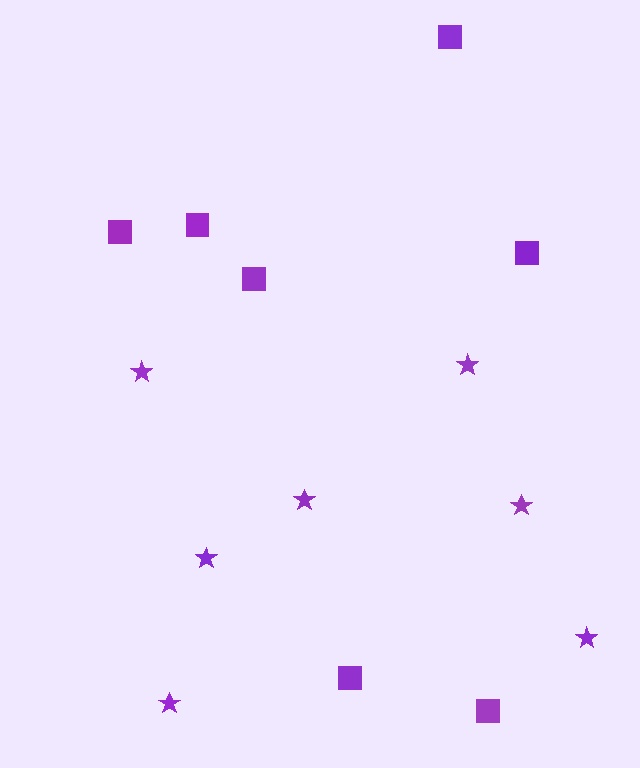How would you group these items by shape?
There are 2 groups: one group of squares (7) and one group of stars (7).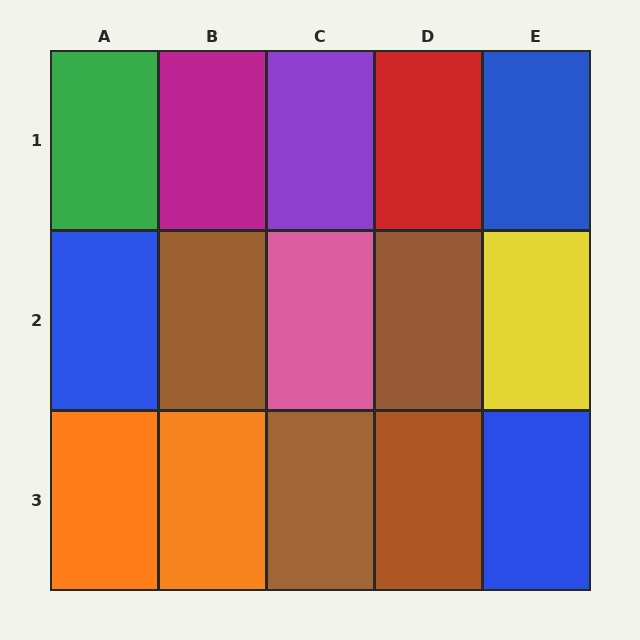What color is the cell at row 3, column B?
Orange.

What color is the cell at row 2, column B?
Brown.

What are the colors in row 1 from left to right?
Green, magenta, purple, red, blue.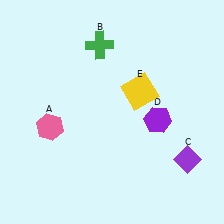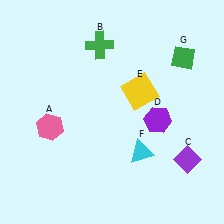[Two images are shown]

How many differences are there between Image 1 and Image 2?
There are 2 differences between the two images.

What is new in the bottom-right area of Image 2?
A cyan triangle (F) was added in the bottom-right area of Image 2.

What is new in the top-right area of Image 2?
A green diamond (G) was added in the top-right area of Image 2.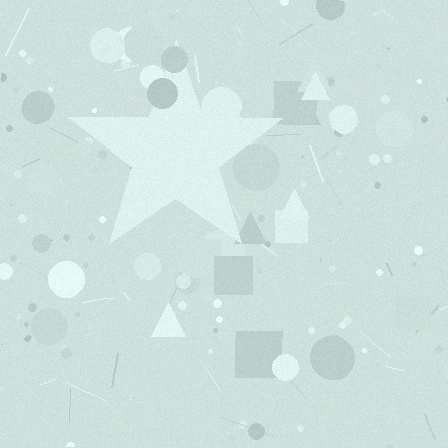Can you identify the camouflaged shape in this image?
The camouflaged shape is a star.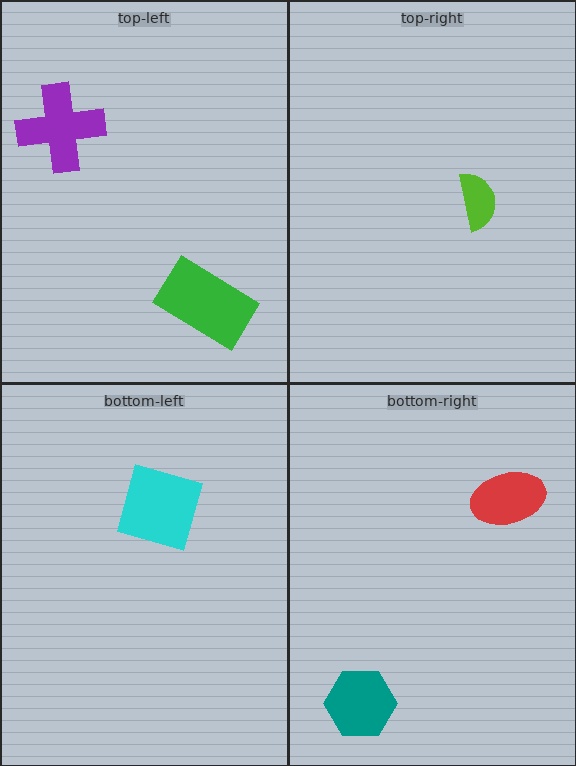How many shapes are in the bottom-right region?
2.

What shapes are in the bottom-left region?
The cyan square.